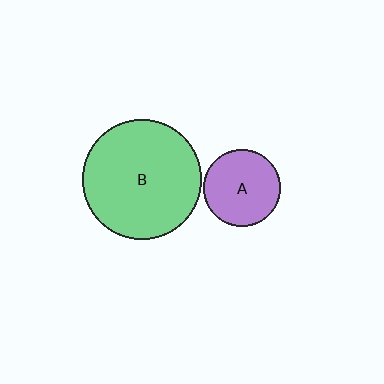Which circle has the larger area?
Circle B (green).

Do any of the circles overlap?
No, none of the circles overlap.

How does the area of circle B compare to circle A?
Approximately 2.4 times.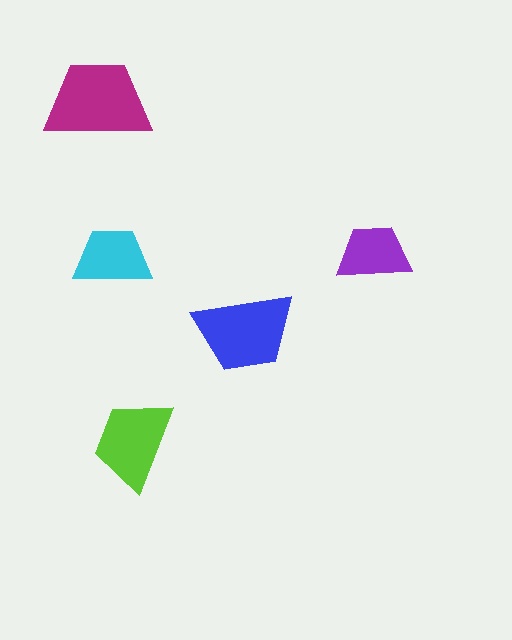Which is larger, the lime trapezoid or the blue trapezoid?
The blue one.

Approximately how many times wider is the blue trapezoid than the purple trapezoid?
About 1.5 times wider.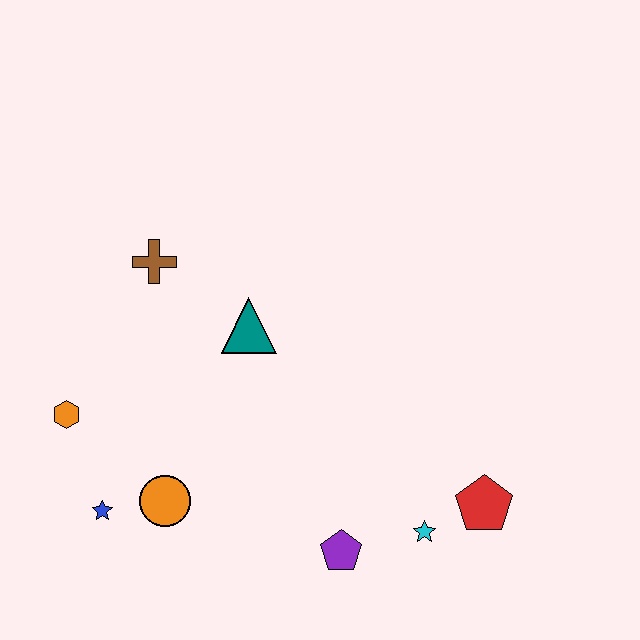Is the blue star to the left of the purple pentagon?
Yes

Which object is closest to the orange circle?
The blue star is closest to the orange circle.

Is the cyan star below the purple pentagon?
No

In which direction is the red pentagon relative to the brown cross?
The red pentagon is to the right of the brown cross.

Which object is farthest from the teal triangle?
The red pentagon is farthest from the teal triangle.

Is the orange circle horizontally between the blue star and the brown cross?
No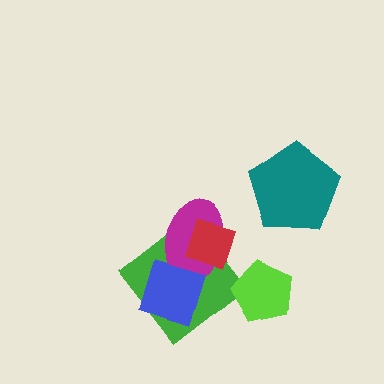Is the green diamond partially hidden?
Yes, it is partially covered by another shape.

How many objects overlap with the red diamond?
2 objects overlap with the red diamond.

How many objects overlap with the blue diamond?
2 objects overlap with the blue diamond.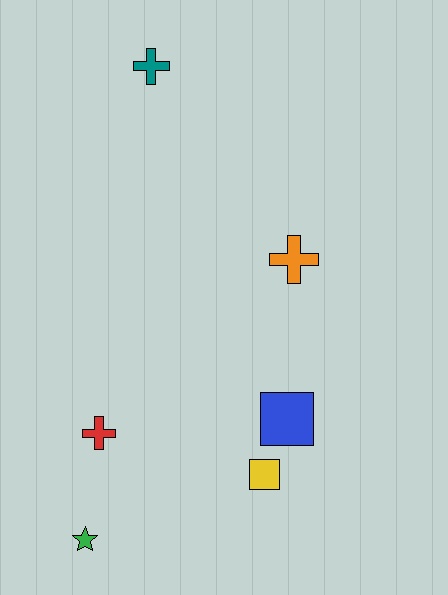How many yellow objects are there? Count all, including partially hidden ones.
There is 1 yellow object.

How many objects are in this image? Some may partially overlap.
There are 6 objects.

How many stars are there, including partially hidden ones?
There is 1 star.